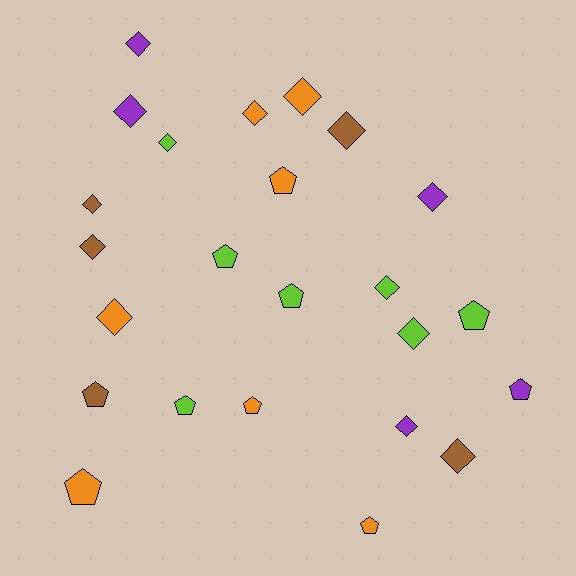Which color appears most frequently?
Orange, with 7 objects.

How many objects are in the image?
There are 24 objects.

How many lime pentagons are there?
There are 4 lime pentagons.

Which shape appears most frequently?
Diamond, with 14 objects.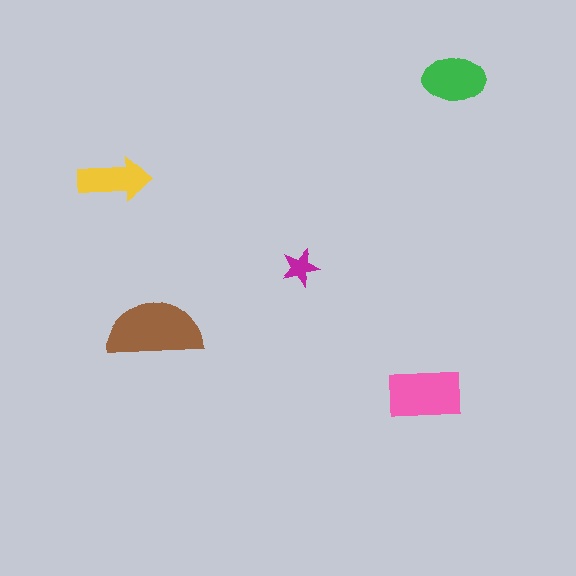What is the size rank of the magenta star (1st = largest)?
5th.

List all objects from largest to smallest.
The brown semicircle, the pink rectangle, the green ellipse, the yellow arrow, the magenta star.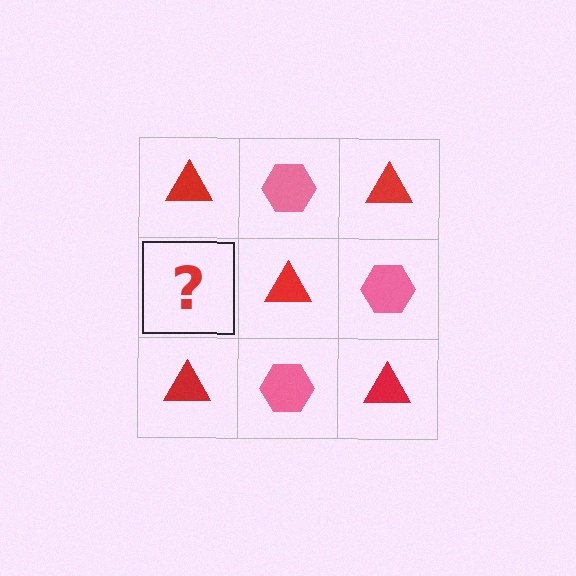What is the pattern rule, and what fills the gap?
The rule is that it alternates red triangle and pink hexagon in a checkerboard pattern. The gap should be filled with a pink hexagon.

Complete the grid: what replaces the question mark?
The question mark should be replaced with a pink hexagon.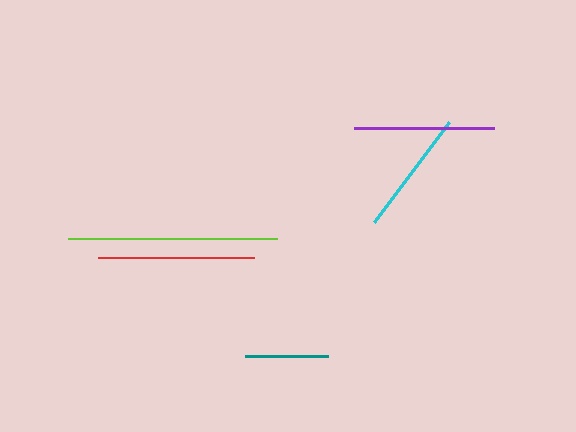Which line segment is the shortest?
The teal line is the shortest at approximately 83 pixels.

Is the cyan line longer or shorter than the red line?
The red line is longer than the cyan line.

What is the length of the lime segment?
The lime segment is approximately 209 pixels long.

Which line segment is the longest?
The lime line is the longest at approximately 209 pixels.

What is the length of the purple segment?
The purple segment is approximately 139 pixels long.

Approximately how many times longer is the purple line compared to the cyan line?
The purple line is approximately 1.1 times the length of the cyan line.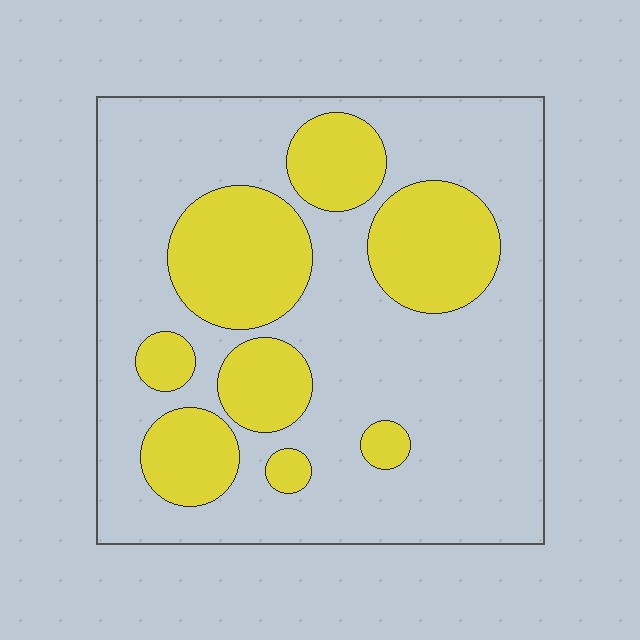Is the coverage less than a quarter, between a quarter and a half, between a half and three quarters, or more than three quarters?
Between a quarter and a half.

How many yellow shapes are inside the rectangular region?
8.